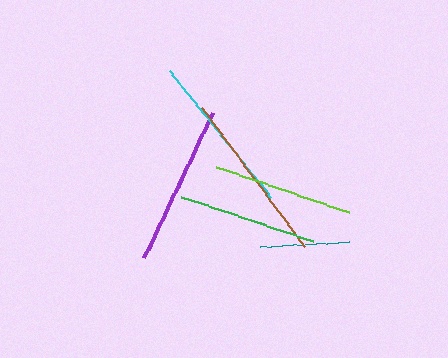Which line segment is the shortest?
The teal line is the shortest at approximately 89 pixels.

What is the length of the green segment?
The green segment is approximately 139 pixels long.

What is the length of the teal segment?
The teal segment is approximately 89 pixels long.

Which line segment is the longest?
The brown line is the longest at approximately 172 pixels.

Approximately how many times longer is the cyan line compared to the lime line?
The cyan line is approximately 1.2 times the length of the lime line.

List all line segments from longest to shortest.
From longest to shortest: brown, cyan, purple, lime, green, teal.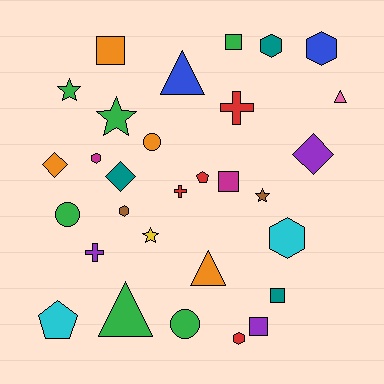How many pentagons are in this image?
There are 2 pentagons.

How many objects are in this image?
There are 30 objects.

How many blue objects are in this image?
There are 2 blue objects.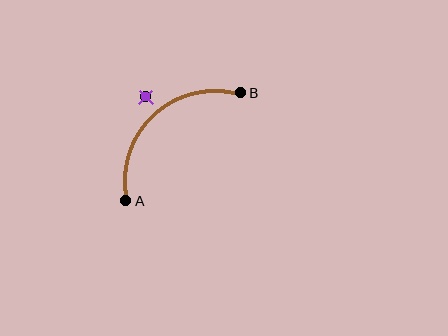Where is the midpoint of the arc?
The arc midpoint is the point on the curve farthest from the straight line joining A and B. It sits above and to the left of that line.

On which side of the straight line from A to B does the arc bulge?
The arc bulges above and to the left of the straight line connecting A and B.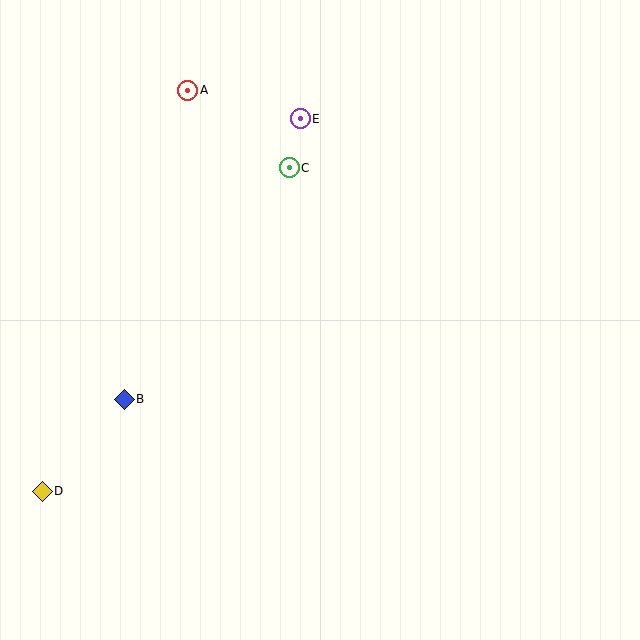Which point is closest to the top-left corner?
Point A is closest to the top-left corner.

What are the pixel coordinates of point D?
Point D is at (42, 491).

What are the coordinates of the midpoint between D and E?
The midpoint between D and E is at (171, 305).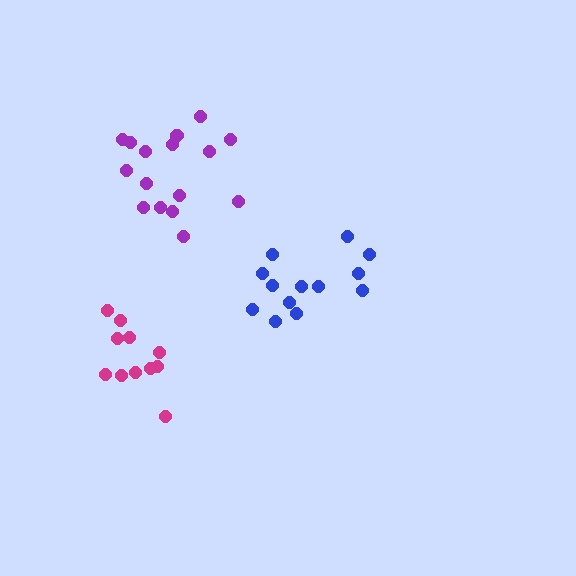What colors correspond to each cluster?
The clusters are colored: blue, magenta, purple.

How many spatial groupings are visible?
There are 3 spatial groupings.